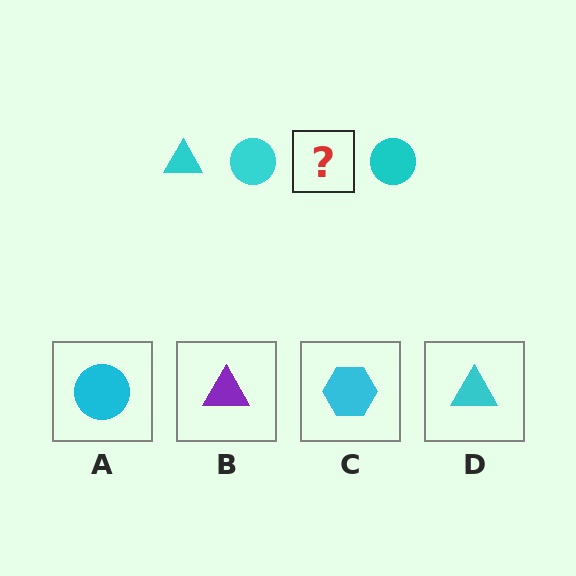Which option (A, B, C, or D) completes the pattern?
D.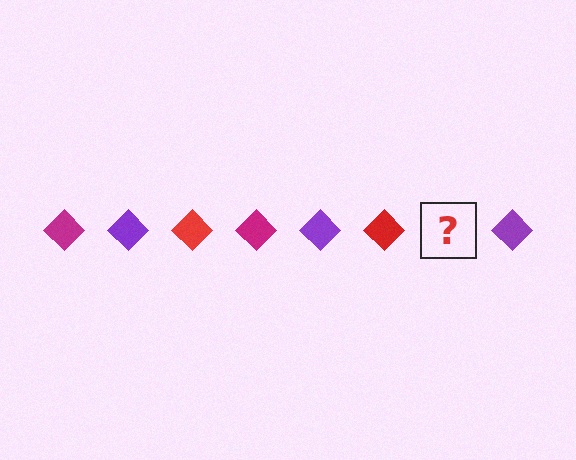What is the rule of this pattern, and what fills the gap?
The rule is that the pattern cycles through magenta, purple, red diamonds. The gap should be filled with a magenta diamond.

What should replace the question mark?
The question mark should be replaced with a magenta diamond.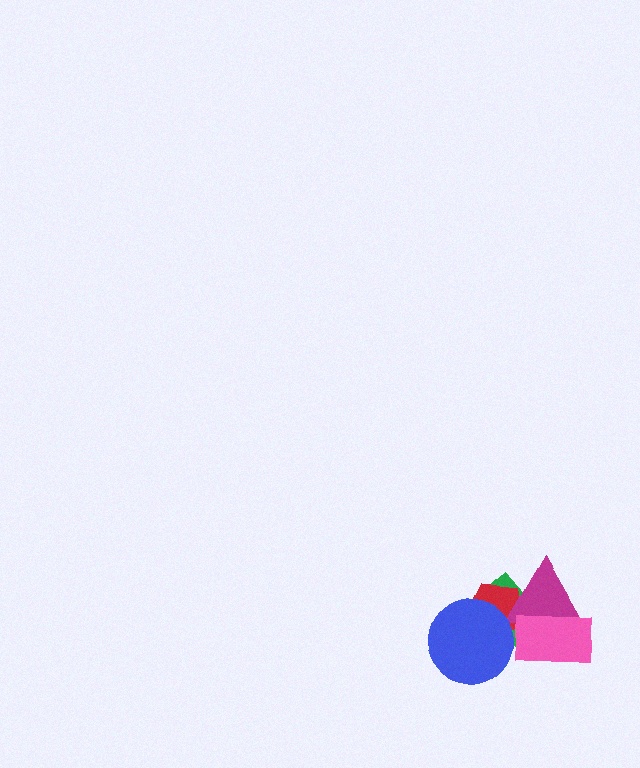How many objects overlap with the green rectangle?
4 objects overlap with the green rectangle.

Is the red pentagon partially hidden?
Yes, it is partially covered by another shape.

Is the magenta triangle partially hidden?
Yes, it is partially covered by another shape.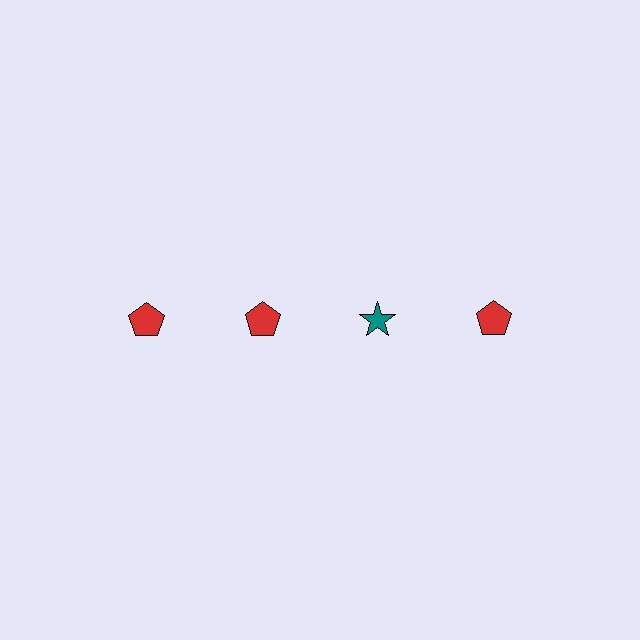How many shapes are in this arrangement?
There are 4 shapes arranged in a grid pattern.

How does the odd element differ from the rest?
It differs in both color (teal instead of red) and shape (star instead of pentagon).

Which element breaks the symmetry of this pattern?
The teal star in the top row, center column breaks the symmetry. All other shapes are red pentagons.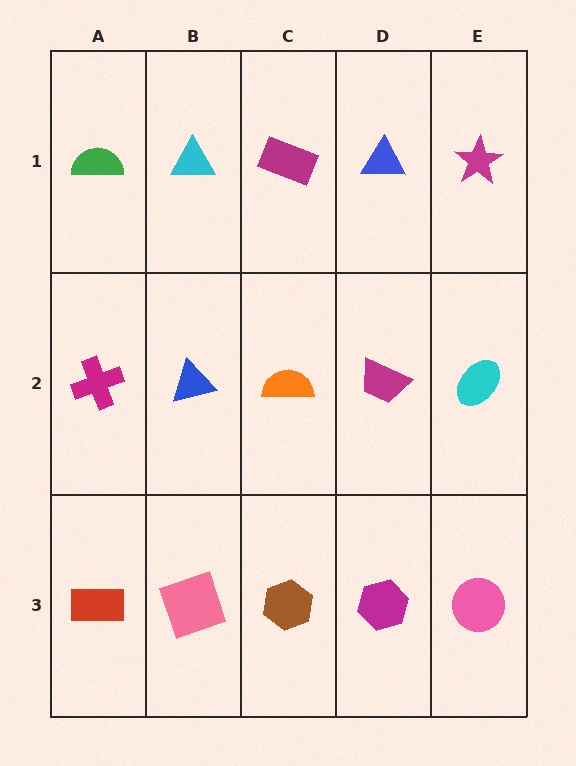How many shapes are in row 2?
5 shapes.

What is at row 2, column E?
A cyan ellipse.